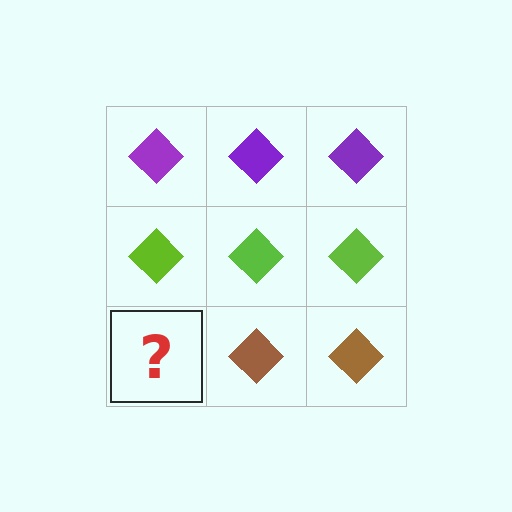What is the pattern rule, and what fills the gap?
The rule is that each row has a consistent color. The gap should be filled with a brown diamond.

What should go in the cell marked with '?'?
The missing cell should contain a brown diamond.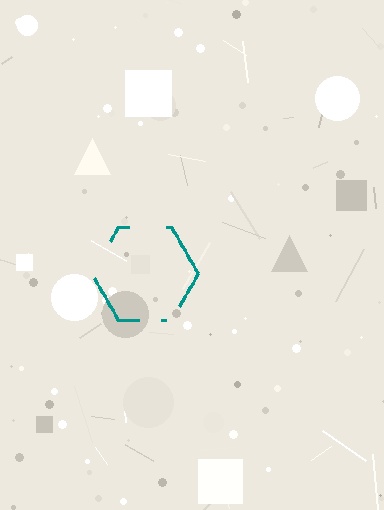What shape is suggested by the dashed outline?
The dashed outline suggests a hexagon.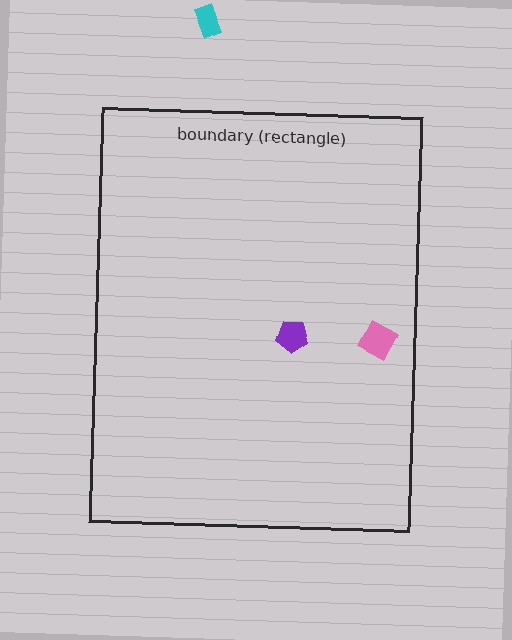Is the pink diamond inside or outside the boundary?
Inside.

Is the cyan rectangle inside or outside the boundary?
Outside.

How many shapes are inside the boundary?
2 inside, 1 outside.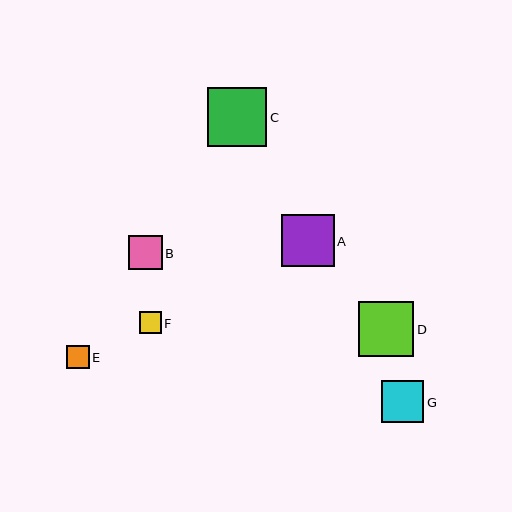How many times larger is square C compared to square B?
Square C is approximately 1.7 times the size of square B.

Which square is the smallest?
Square F is the smallest with a size of approximately 22 pixels.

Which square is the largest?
Square C is the largest with a size of approximately 59 pixels.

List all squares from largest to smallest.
From largest to smallest: C, D, A, G, B, E, F.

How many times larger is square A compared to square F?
Square A is approximately 2.3 times the size of square F.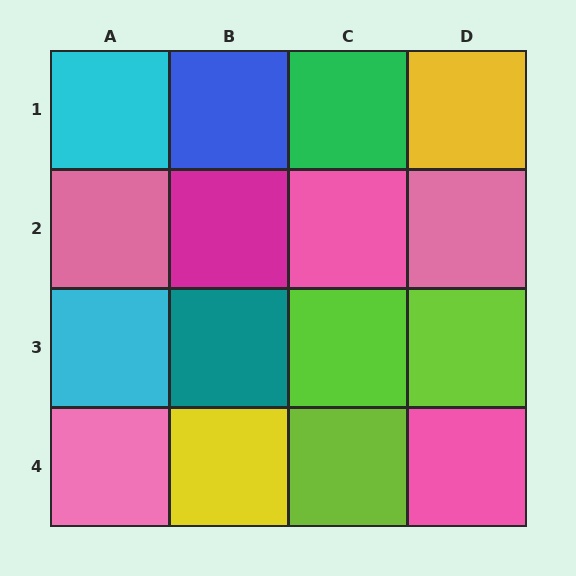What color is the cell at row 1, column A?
Cyan.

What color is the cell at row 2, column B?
Magenta.